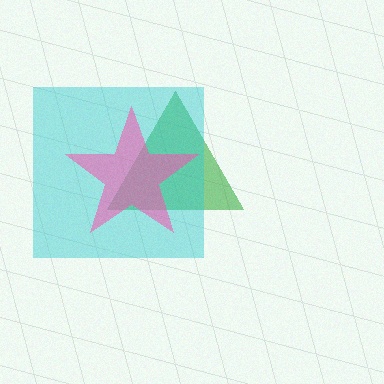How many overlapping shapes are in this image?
There are 3 overlapping shapes in the image.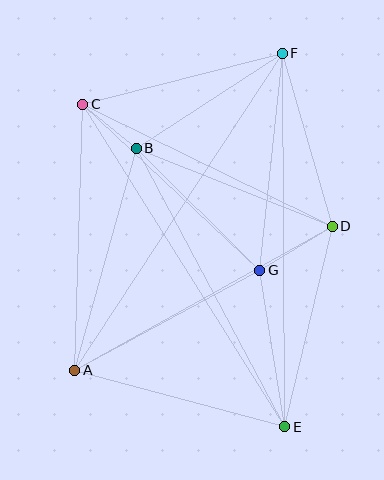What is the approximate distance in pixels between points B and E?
The distance between B and E is approximately 315 pixels.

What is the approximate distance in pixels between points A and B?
The distance between A and B is approximately 231 pixels.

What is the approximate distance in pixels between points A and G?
The distance between A and G is approximately 210 pixels.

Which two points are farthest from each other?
Points C and E are farthest from each other.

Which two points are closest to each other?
Points B and C are closest to each other.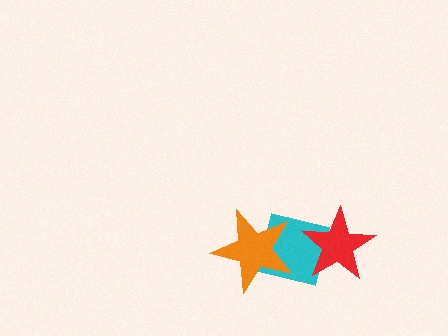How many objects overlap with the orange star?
1 object overlaps with the orange star.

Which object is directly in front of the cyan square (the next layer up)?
The orange star is directly in front of the cyan square.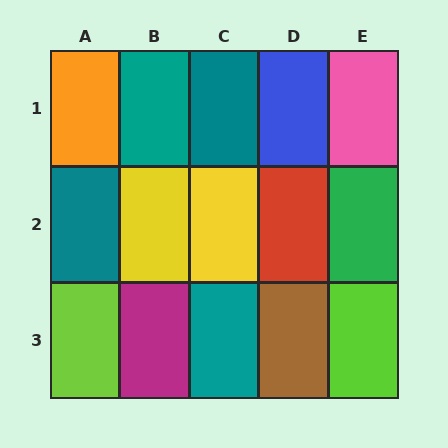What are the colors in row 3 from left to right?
Lime, magenta, teal, brown, lime.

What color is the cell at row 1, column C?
Teal.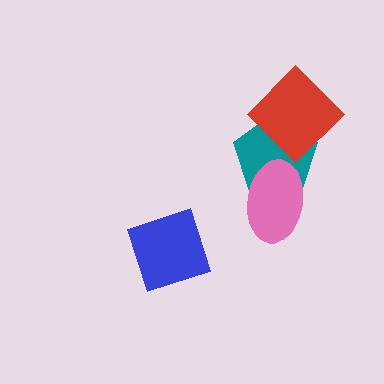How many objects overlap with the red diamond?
1 object overlaps with the red diamond.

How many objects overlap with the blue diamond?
0 objects overlap with the blue diamond.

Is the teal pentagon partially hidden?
Yes, it is partially covered by another shape.